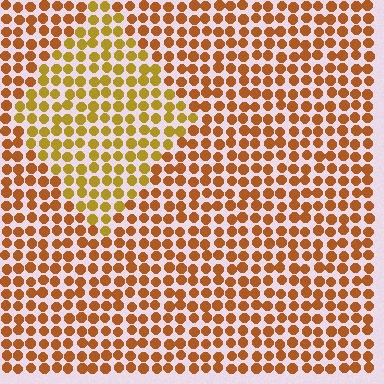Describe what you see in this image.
The image is filled with small brown elements in a uniform arrangement. A diamond-shaped region is visible where the elements are tinted to a slightly different hue, forming a subtle color boundary.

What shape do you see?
I see a diamond.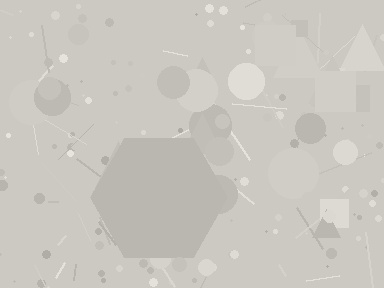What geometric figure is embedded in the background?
A hexagon is embedded in the background.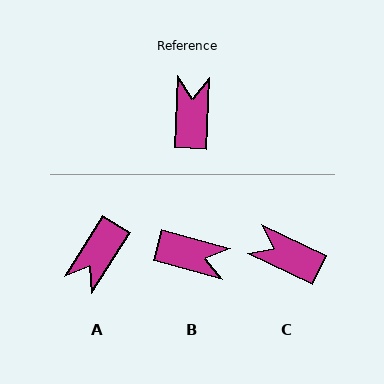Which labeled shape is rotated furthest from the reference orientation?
A, about 151 degrees away.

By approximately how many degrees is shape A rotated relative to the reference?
Approximately 151 degrees counter-clockwise.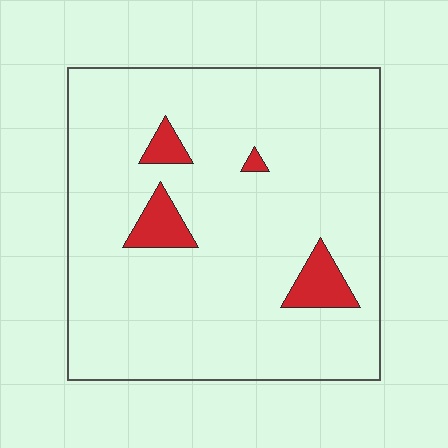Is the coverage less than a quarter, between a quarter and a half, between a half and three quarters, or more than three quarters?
Less than a quarter.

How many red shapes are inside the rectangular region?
4.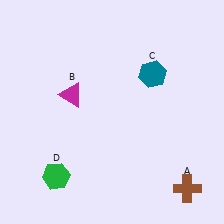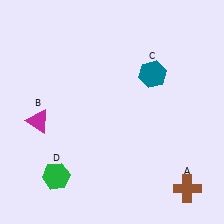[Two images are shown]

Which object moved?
The magenta triangle (B) moved left.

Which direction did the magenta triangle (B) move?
The magenta triangle (B) moved left.